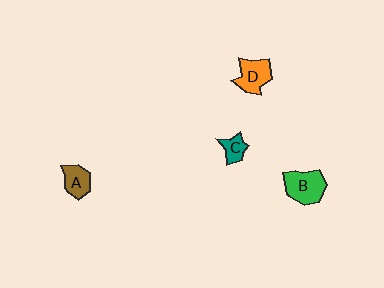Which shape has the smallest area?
Shape C (teal).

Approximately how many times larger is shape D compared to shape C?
Approximately 1.8 times.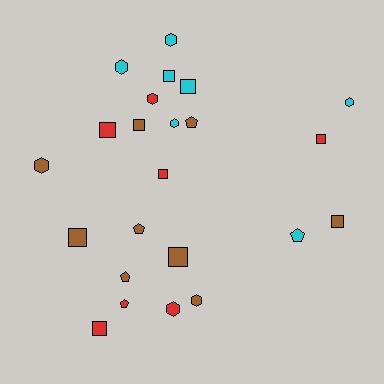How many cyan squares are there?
There are 2 cyan squares.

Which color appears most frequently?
Brown, with 9 objects.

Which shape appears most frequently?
Square, with 10 objects.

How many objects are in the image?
There are 23 objects.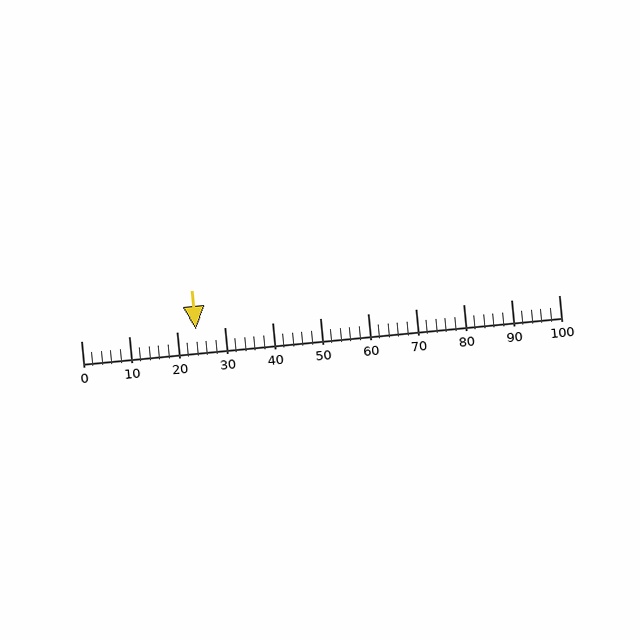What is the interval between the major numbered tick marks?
The major tick marks are spaced 10 units apart.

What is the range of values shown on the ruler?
The ruler shows values from 0 to 100.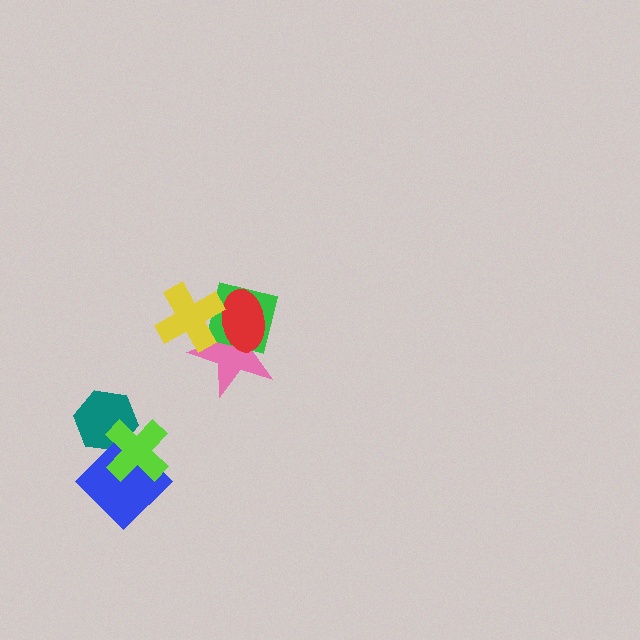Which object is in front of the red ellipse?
The yellow cross is in front of the red ellipse.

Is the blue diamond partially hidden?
Yes, it is partially covered by another shape.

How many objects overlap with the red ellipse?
3 objects overlap with the red ellipse.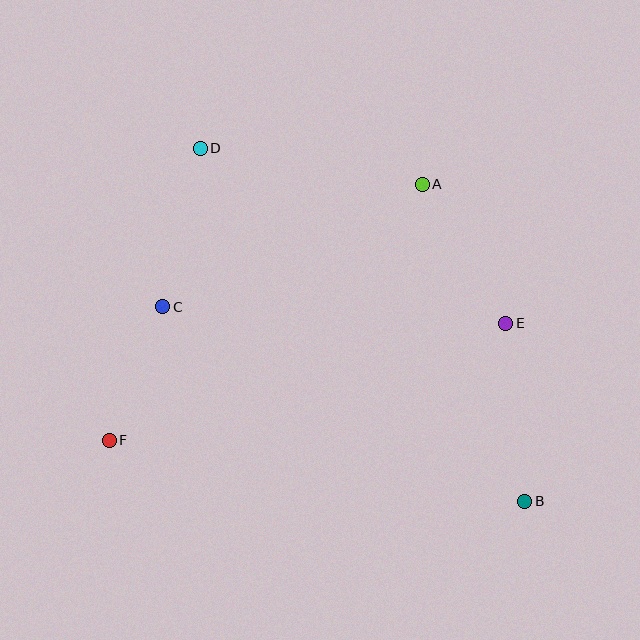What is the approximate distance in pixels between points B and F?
The distance between B and F is approximately 420 pixels.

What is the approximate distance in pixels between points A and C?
The distance between A and C is approximately 287 pixels.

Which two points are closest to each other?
Points C and F are closest to each other.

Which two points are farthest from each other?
Points B and D are farthest from each other.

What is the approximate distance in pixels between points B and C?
The distance between B and C is approximately 411 pixels.